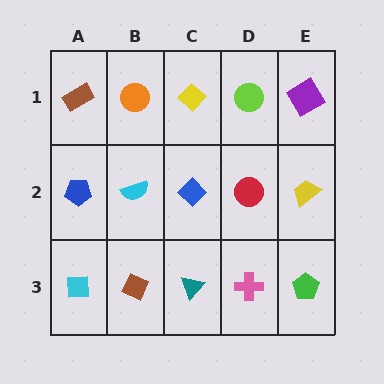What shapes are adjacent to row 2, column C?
A yellow diamond (row 1, column C), a teal triangle (row 3, column C), a cyan semicircle (row 2, column B), a red circle (row 2, column D).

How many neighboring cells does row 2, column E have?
3.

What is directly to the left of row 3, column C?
A brown diamond.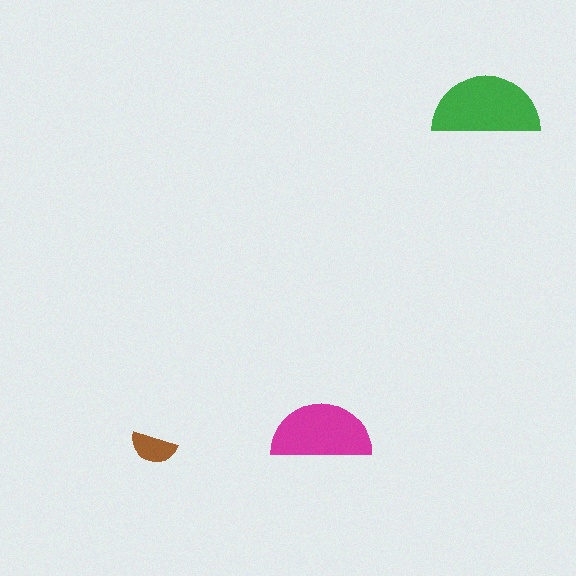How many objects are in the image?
There are 3 objects in the image.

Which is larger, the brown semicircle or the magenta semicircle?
The magenta one.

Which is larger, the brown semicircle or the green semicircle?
The green one.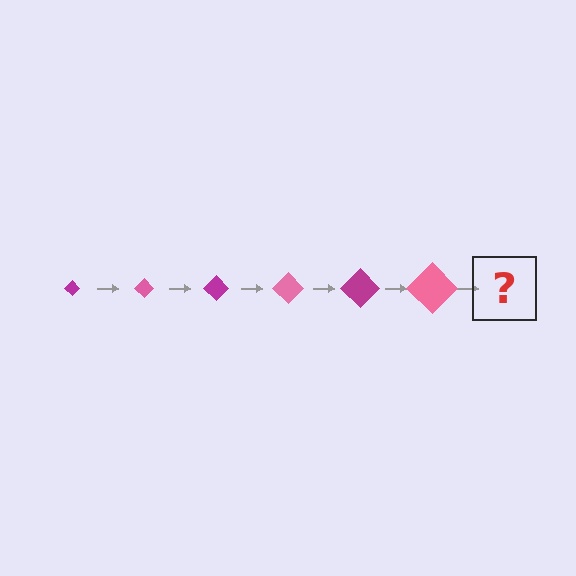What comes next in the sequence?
The next element should be a magenta diamond, larger than the previous one.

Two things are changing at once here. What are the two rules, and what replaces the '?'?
The two rules are that the diamond grows larger each step and the color cycles through magenta and pink. The '?' should be a magenta diamond, larger than the previous one.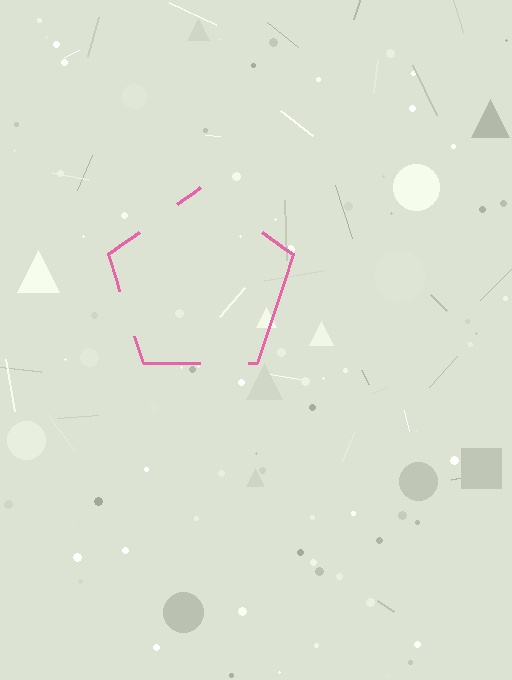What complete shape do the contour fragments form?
The contour fragments form a pentagon.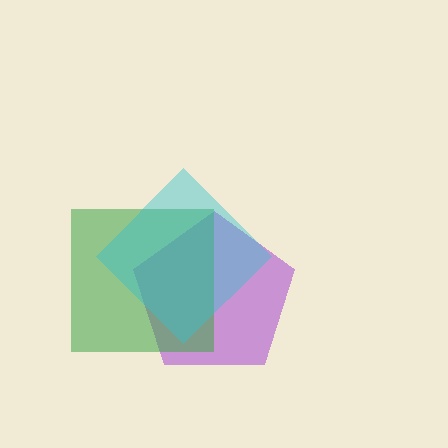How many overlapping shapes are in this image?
There are 3 overlapping shapes in the image.